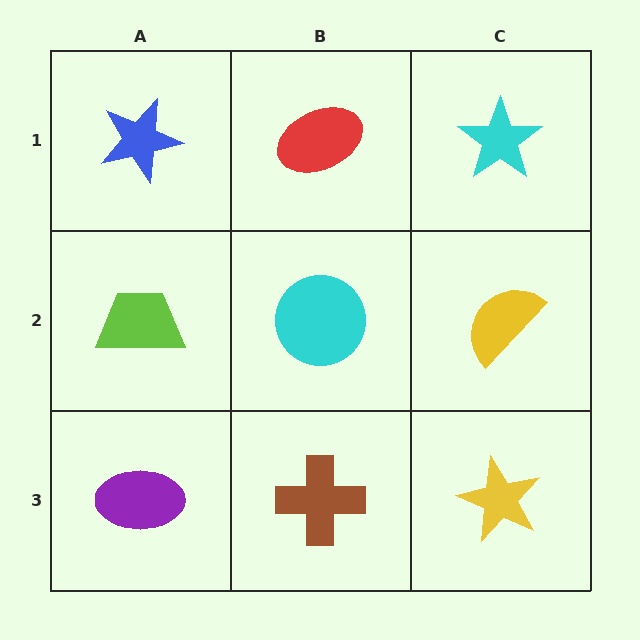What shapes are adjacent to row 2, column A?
A blue star (row 1, column A), a purple ellipse (row 3, column A), a cyan circle (row 2, column B).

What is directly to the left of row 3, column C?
A brown cross.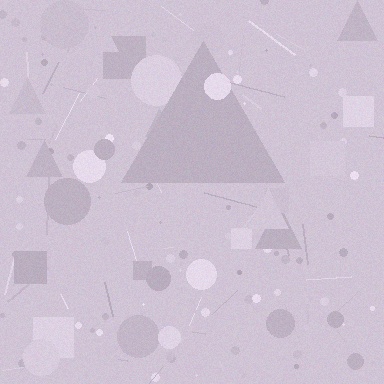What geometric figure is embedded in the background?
A triangle is embedded in the background.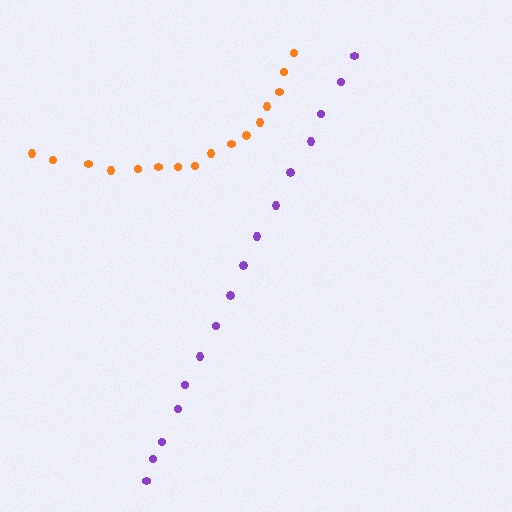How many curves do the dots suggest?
There are 2 distinct paths.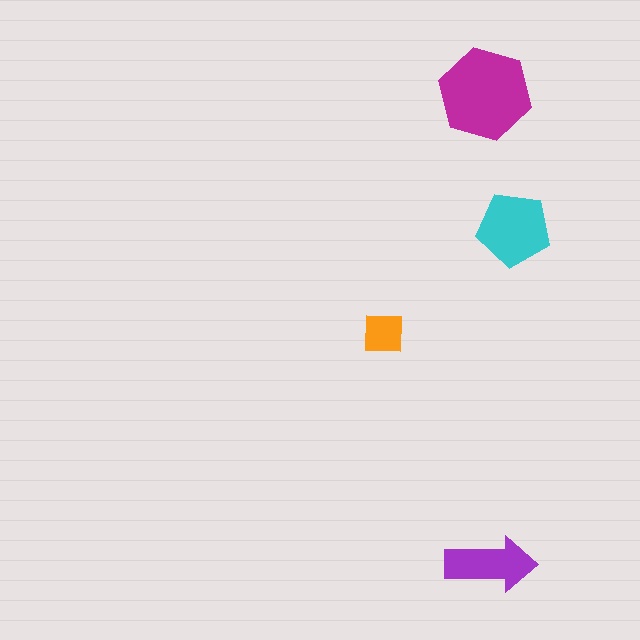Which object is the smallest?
The orange square.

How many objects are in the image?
There are 4 objects in the image.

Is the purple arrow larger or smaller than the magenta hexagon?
Smaller.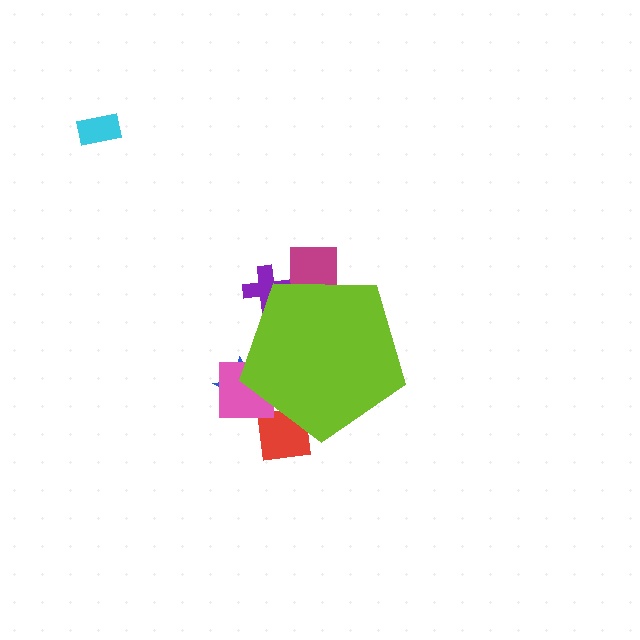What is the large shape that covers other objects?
A lime pentagon.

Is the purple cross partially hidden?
Yes, the purple cross is partially hidden behind the lime pentagon.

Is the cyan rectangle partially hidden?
No, the cyan rectangle is fully visible.